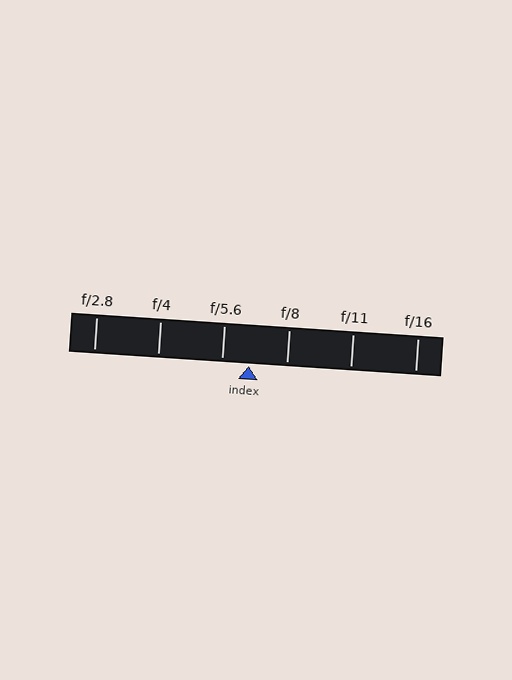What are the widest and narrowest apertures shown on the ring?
The widest aperture shown is f/2.8 and the narrowest is f/16.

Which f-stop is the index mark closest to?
The index mark is closest to f/5.6.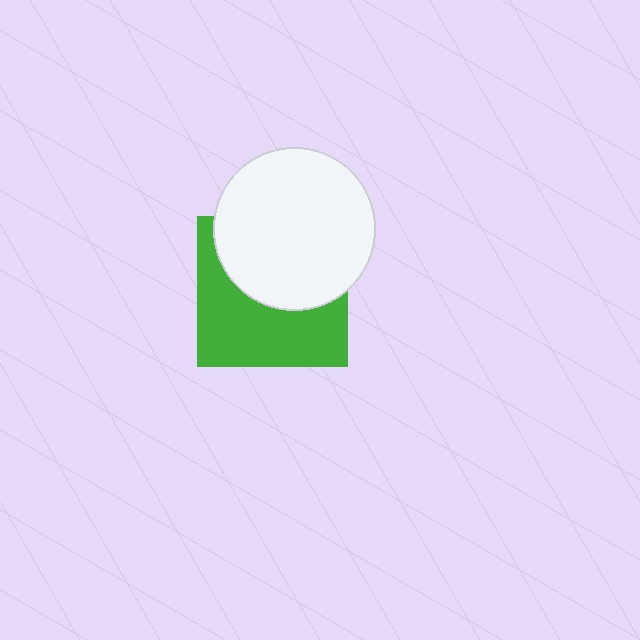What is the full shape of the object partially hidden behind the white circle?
The partially hidden object is a green square.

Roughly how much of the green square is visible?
About half of it is visible (roughly 51%).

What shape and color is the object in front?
The object in front is a white circle.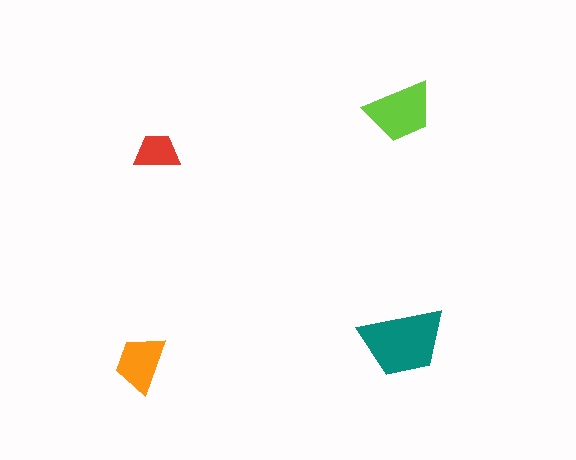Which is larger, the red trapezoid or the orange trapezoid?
The orange one.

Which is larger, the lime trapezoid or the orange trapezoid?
The lime one.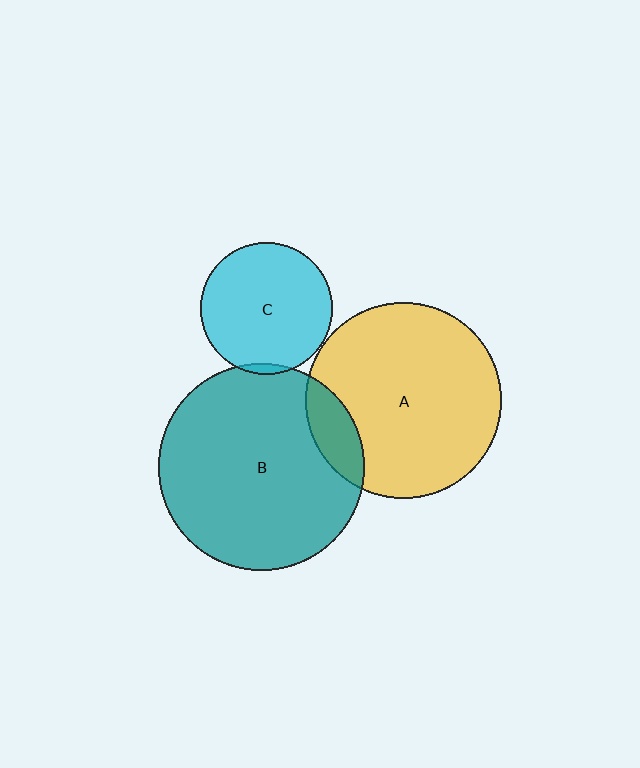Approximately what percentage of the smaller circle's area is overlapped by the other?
Approximately 15%.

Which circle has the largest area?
Circle B (teal).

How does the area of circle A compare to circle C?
Approximately 2.2 times.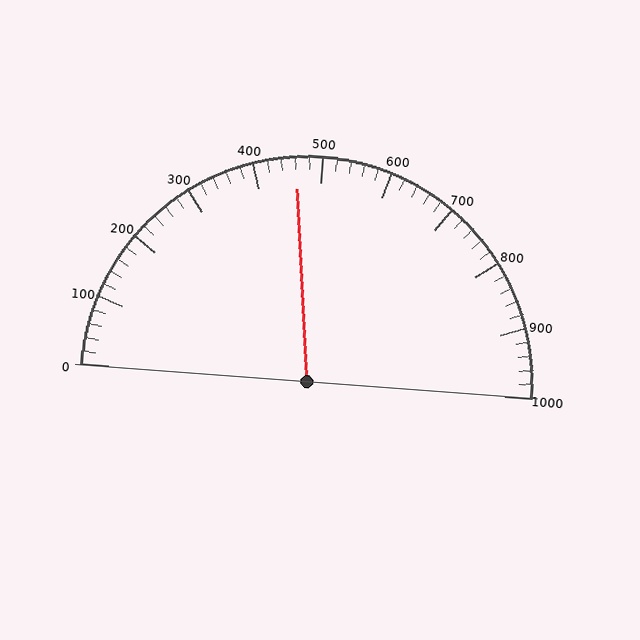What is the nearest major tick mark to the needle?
The nearest major tick mark is 500.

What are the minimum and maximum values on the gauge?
The gauge ranges from 0 to 1000.